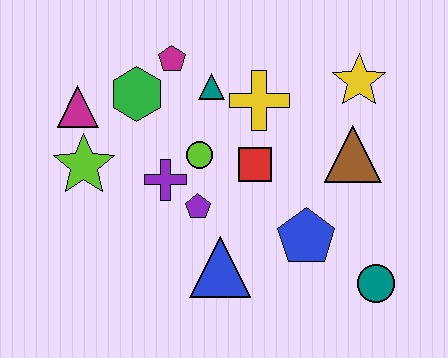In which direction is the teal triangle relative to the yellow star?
The teal triangle is to the left of the yellow star.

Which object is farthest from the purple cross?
The teal circle is farthest from the purple cross.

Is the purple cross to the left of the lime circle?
Yes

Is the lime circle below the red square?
No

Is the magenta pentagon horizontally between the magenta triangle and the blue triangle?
Yes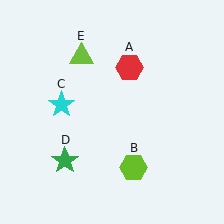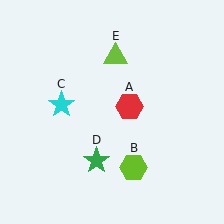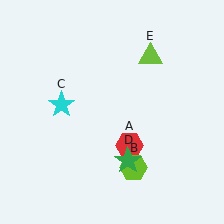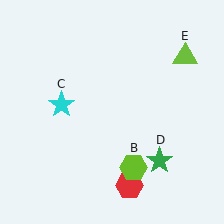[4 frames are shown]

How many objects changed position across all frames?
3 objects changed position: red hexagon (object A), green star (object D), lime triangle (object E).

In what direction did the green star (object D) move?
The green star (object D) moved right.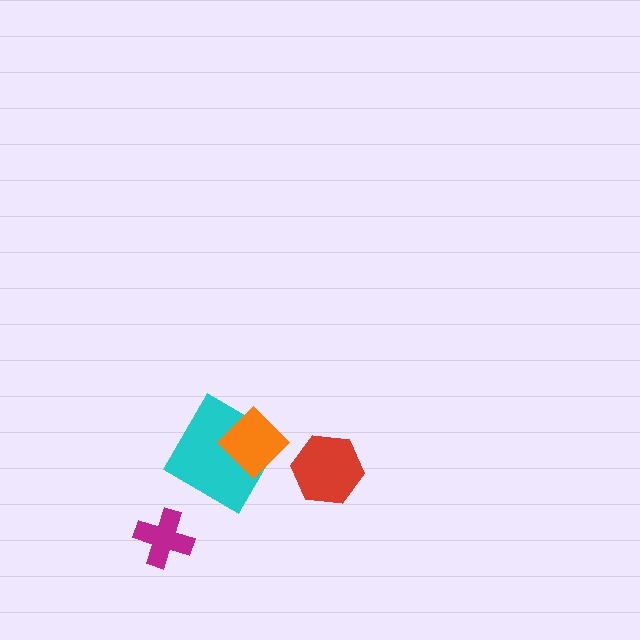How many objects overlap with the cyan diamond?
1 object overlaps with the cyan diamond.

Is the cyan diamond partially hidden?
Yes, it is partially covered by another shape.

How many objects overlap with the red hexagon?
0 objects overlap with the red hexagon.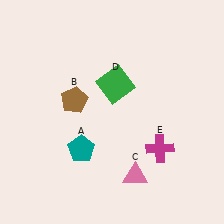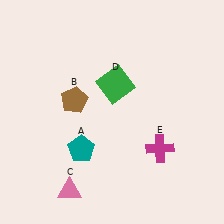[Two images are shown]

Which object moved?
The pink triangle (C) moved left.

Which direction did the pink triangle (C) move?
The pink triangle (C) moved left.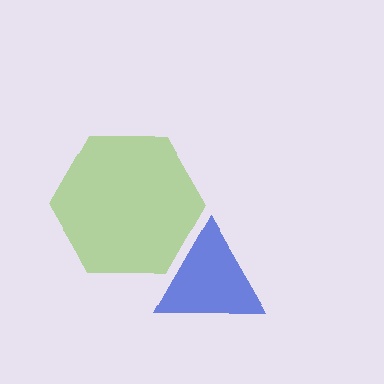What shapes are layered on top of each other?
The layered shapes are: a lime hexagon, a blue triangle.